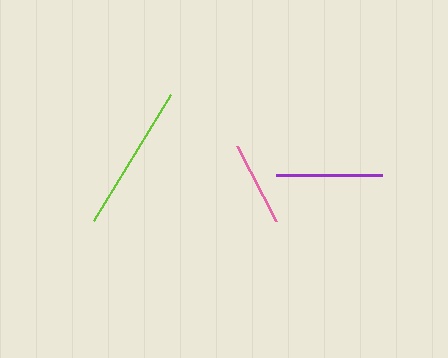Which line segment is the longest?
The lime line is the longest at approximately 147 pixels.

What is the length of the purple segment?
The purple segment is approximately 107 pixels long.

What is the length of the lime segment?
The lime segment is approximately 147 pixels long.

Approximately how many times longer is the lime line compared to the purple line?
The lime line is approximately 1.4 times the length of the purple line.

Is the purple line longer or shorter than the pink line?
The purple line is longer than the pink line.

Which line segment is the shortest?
The pink line is the shortest at approximately 84 pixels.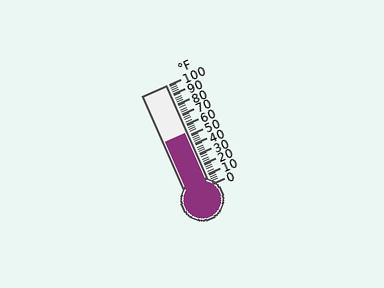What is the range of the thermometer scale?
The thermometer scale ranges from 0°F to 100°F.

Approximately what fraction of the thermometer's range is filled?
The thermometer is filled to approximately 50% of its range.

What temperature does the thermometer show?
The thermometer shows approximately 52°F.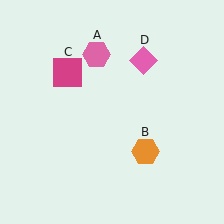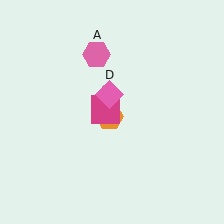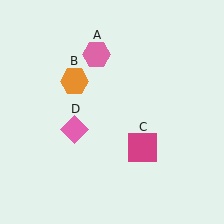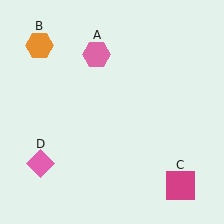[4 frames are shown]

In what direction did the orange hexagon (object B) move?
The orange hexagon (object B) moved up and to the left.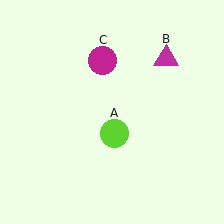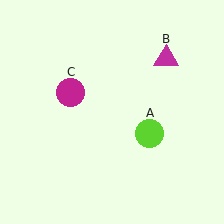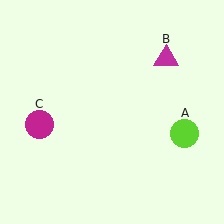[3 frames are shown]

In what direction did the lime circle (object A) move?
The lime circle (object A) moved right.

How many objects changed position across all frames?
2 objects changed position: lime circle (object A), magenta circle (object C).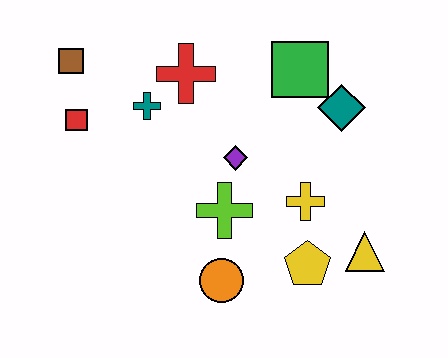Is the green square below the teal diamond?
No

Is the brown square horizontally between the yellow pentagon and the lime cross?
No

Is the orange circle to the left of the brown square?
No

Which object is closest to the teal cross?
The red cross is closest to the teal cross.